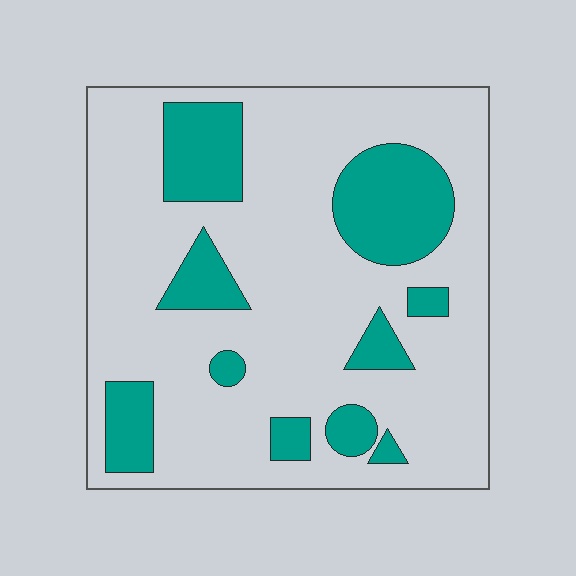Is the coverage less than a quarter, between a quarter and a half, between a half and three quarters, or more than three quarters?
Less than a quarter.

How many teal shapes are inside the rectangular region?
10.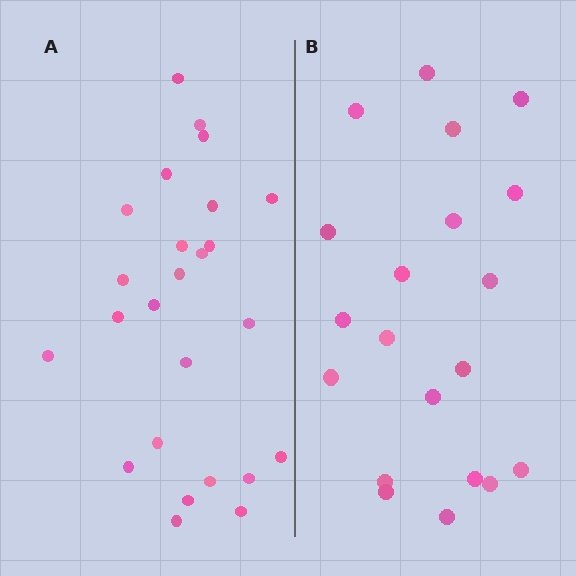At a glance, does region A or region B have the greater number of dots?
Region A (the left region) has more dots.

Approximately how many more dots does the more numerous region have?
Region A has about 5 more dots than region B.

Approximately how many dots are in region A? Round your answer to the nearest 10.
About 20 dots. (The exact count is 25, which rounds to 20.)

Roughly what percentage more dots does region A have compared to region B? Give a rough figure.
About 25% more.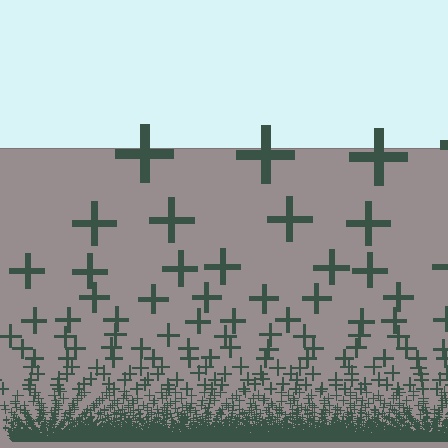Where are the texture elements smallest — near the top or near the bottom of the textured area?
Near the bottom.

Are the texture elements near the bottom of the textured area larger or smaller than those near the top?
Smaller. The gradient is inverted — elements near the bottom are smaller and denser.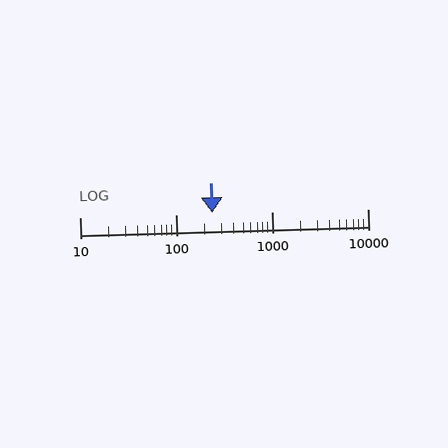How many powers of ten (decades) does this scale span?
The scale spans 3 decades, from 10 to 10000.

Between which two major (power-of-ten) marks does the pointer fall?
The pointer is between 100 and 1000.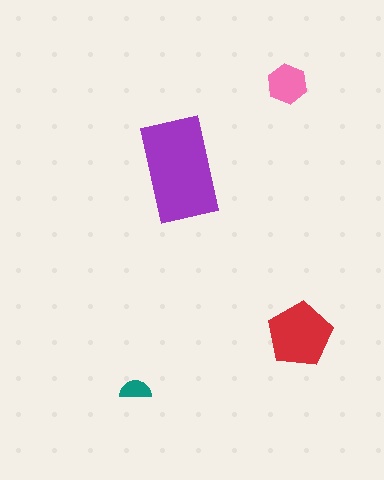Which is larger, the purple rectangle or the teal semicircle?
The purple rectangle.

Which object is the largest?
The purple rectangle.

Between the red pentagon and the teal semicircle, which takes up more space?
The red pentagon.